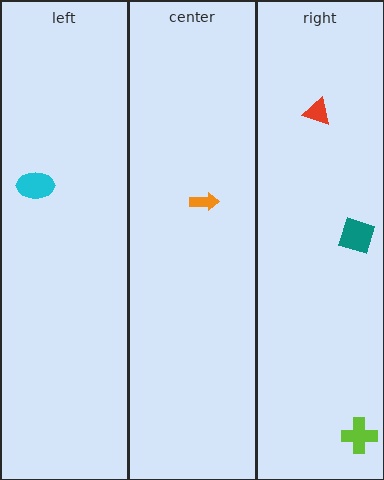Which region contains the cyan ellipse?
The left region.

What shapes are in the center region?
The orange arrow.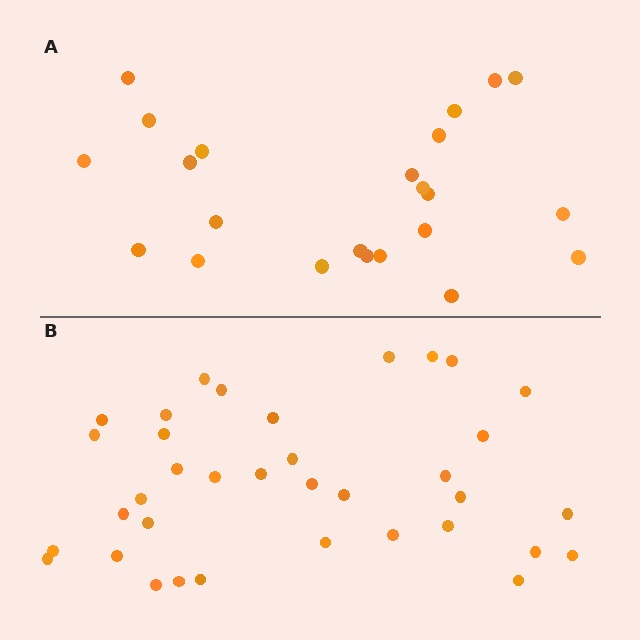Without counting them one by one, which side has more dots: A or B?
Region B (the bottom region) has more dots.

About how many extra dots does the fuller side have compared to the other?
Region B has approximately 15 more dots than region A.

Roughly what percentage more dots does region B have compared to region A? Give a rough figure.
About 55% more.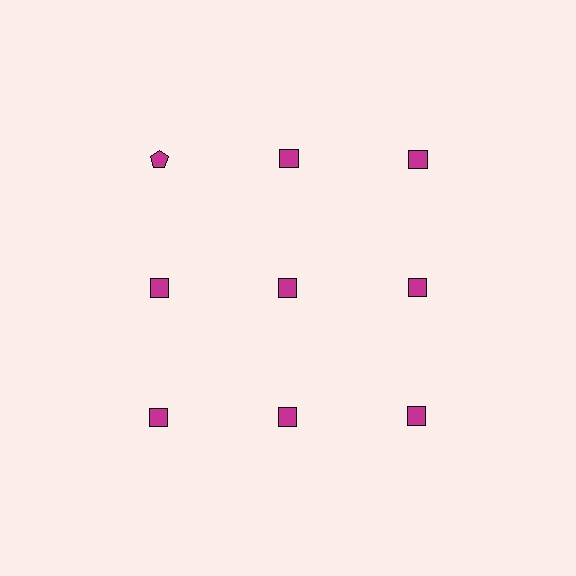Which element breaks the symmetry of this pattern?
The magenta pentagon in the top row, leftmost column breaks the symmetry. All other shapes are magenta squares.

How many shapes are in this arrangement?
There are 9 shapes arranged in a grid pattern.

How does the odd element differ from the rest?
It has a different shape: pentagon instead of square.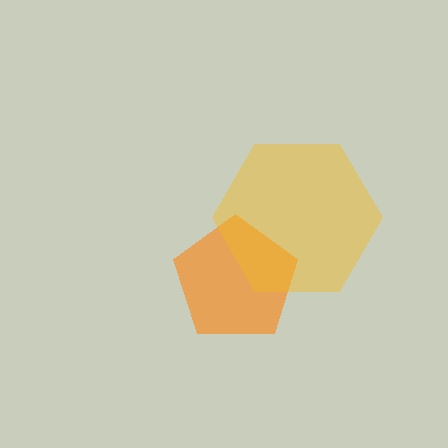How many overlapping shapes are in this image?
There are 2 overlapping shapes in the image.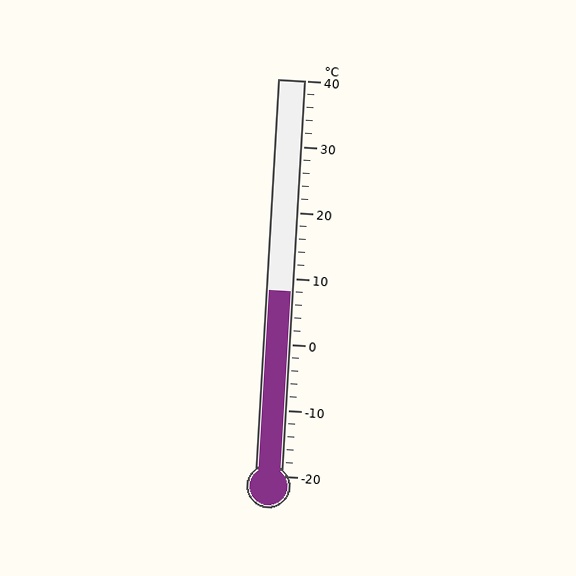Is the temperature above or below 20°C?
The temperature is below 20°C.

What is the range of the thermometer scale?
The thermometer scale ranges from -20°C to 40°C.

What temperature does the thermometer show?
The thermometer shows approximately 8°C.